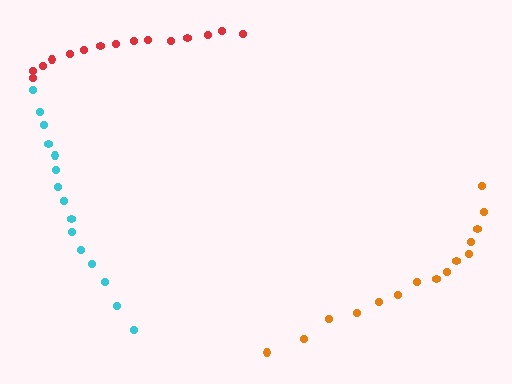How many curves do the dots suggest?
There are 3 distinct paths.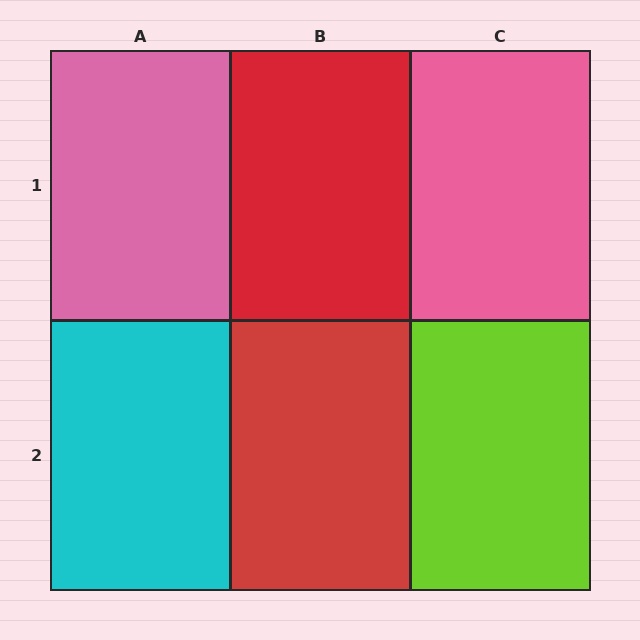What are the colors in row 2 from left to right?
Cyan, red, lime.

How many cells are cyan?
1 cell is cyan.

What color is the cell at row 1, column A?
Pink.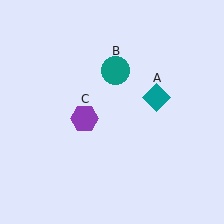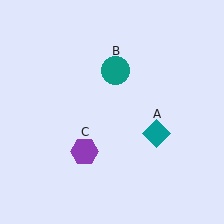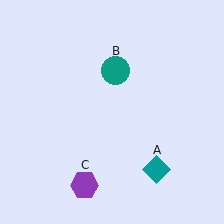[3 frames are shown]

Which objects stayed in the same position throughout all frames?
Teal circle (object B) remained stationary.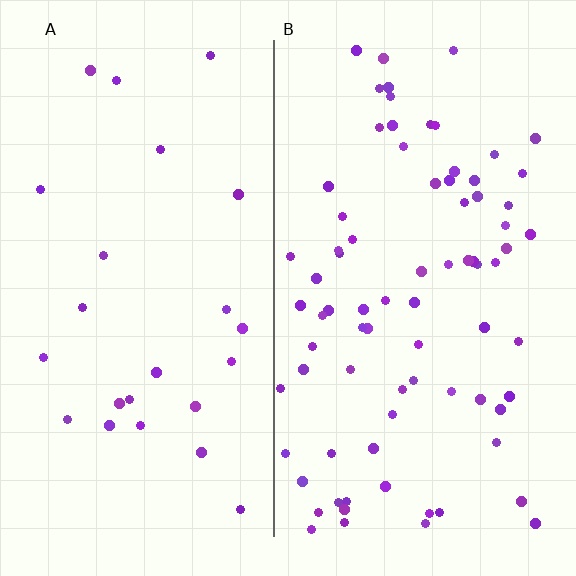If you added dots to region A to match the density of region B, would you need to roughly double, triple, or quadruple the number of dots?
Approximately triple.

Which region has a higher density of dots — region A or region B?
B (the right).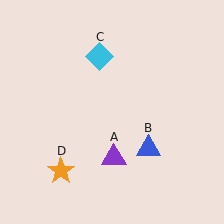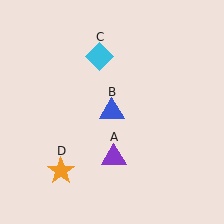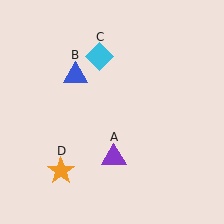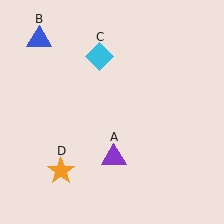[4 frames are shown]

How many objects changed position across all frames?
1 object changed position: blue triangle (object B).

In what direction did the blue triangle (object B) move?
The blue triangle (object B) moved up and to the left.